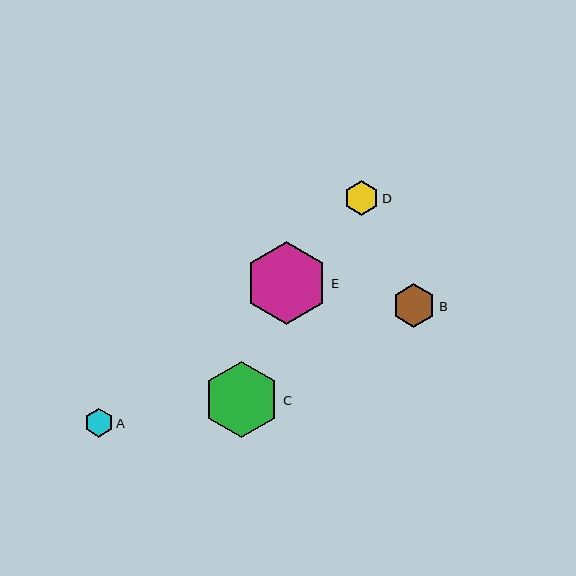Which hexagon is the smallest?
Hexagon A is the smallest with a size of approximately 29 pixels.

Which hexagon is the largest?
Hexagon E is the largest with a size of approximately 83 pixels.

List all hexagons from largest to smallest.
From largest to smallest: E, C, B, D, A.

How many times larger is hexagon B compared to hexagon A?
Hexagon B is approximately 1.5 times the size of hexagon A.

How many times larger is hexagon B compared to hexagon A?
Hexagon B is approximately 1.5 times the size of hexagon A.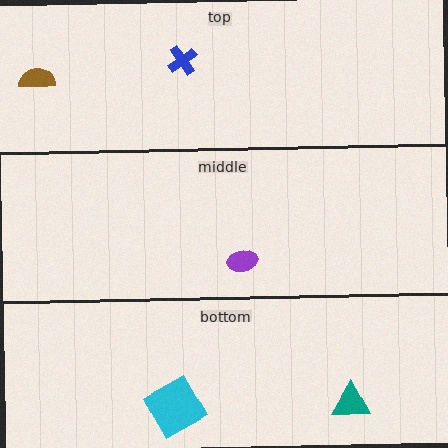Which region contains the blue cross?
The top region.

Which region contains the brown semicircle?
The top region.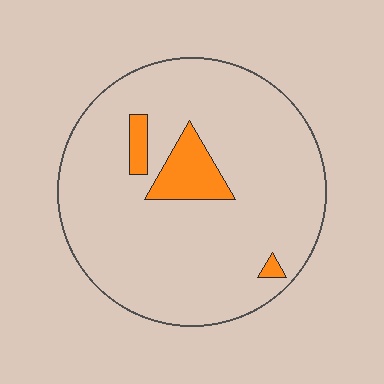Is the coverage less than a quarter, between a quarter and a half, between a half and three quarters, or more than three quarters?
Less than a quarter.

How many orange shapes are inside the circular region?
3.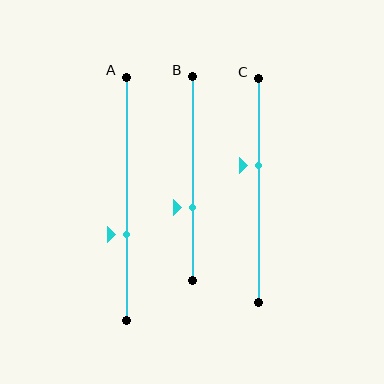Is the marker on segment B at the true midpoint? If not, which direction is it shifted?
No, the marker on segment B is shifted downward by about 14% of the segment length.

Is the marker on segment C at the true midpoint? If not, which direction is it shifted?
No, the marker on segment C is shifted upward by about 11% of the segment length.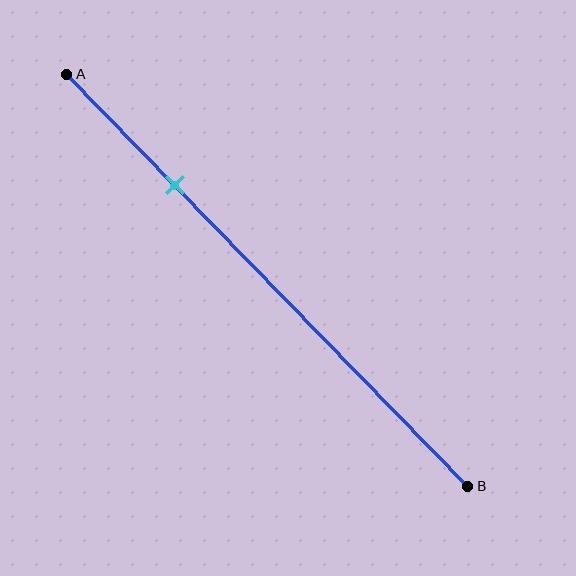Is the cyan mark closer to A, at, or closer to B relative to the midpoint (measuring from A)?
The cyan mark is closer to point A than the midpoint of segment AB.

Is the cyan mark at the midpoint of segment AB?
No, the mark is at about 25% from A, not at the 50% midpoint.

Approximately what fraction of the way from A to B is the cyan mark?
The cyan mark is approximately 25% of the way from A to B.